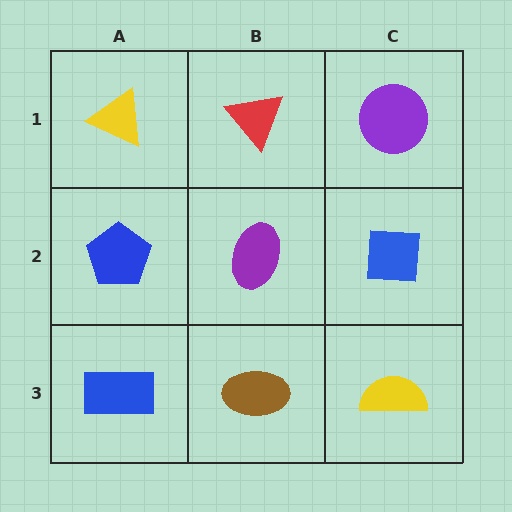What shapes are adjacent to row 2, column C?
A purple circle (row 1, column C), a yellow semicircle (row 3, column C), a purple ellipse (row 2, column B).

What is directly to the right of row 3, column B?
A yellow semicircle.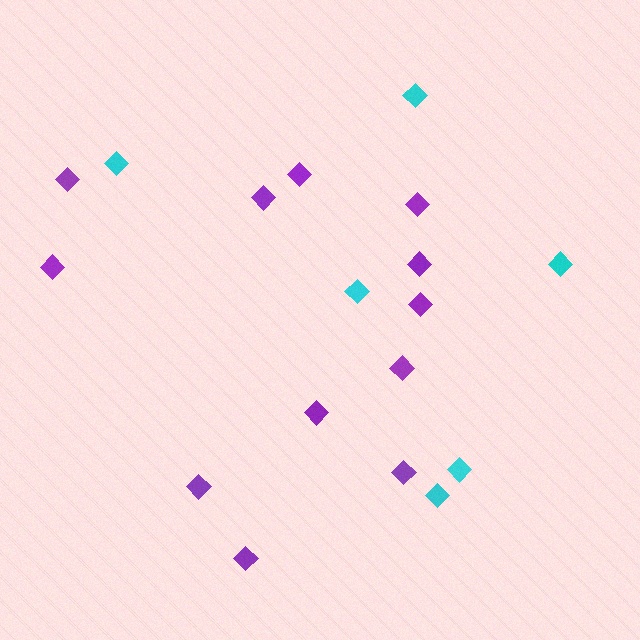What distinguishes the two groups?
There are 2 groups: one group of cyan diamonds (6) and one group of purple diamonds (12).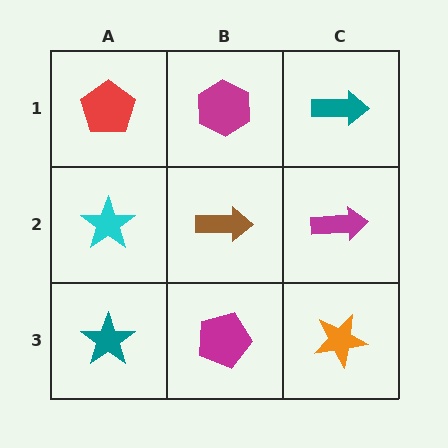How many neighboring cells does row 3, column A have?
2.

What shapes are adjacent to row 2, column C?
A teal arrow (row 1, column C), an orange star (row 3, column C), a brown arrow (row 2, column B).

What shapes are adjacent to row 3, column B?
A brown arrow (row 2, column B), a teal star (row 3, column A), an orange star (row 3, column C).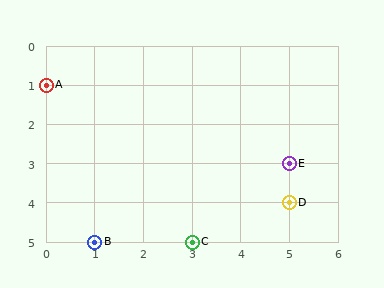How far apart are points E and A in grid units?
Points E and A are 5 columns and 2 rows apart (about 5.4 grid units diagonally).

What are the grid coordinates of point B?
Point B is at grid coordinates (1, 5).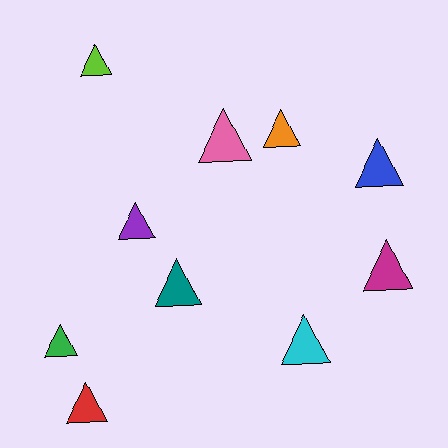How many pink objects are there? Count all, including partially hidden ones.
There is 1 pink object.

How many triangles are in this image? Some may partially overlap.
There are 10 triangles.